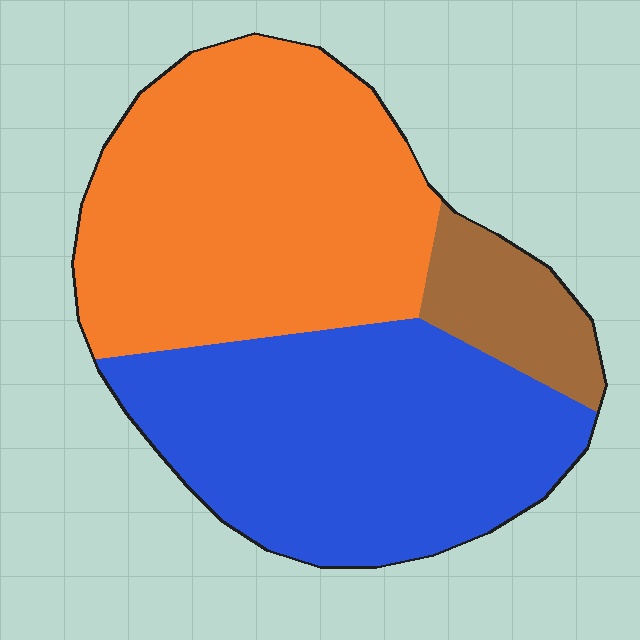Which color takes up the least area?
Brown, at roughly 10%.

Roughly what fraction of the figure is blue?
Blue takes up between a third and a half of the figure.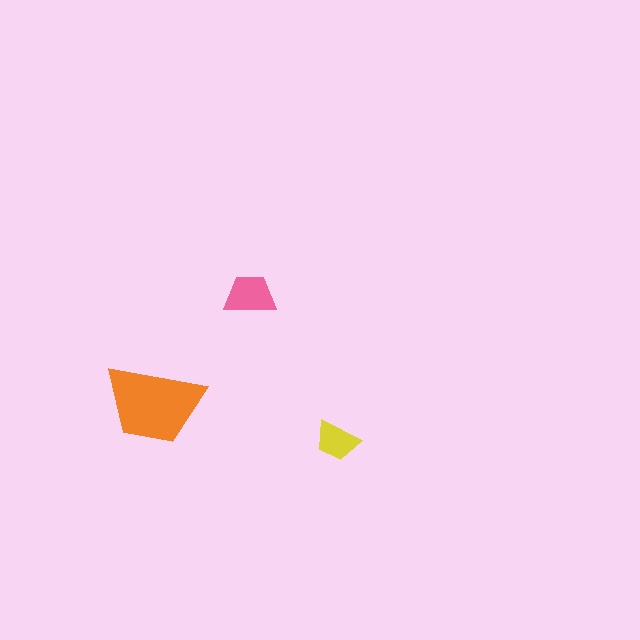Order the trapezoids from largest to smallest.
the orange one, the pink one, the yellow one.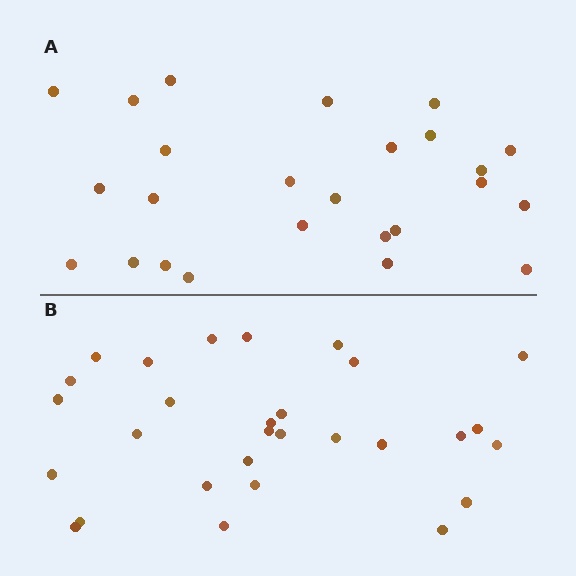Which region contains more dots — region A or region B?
Region B (the bottom region) has more dots.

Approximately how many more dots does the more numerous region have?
Region B has about 4 more dots than region A.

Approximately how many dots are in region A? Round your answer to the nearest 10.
About 20 dots. (The exact count is 25, which rounds to 20.)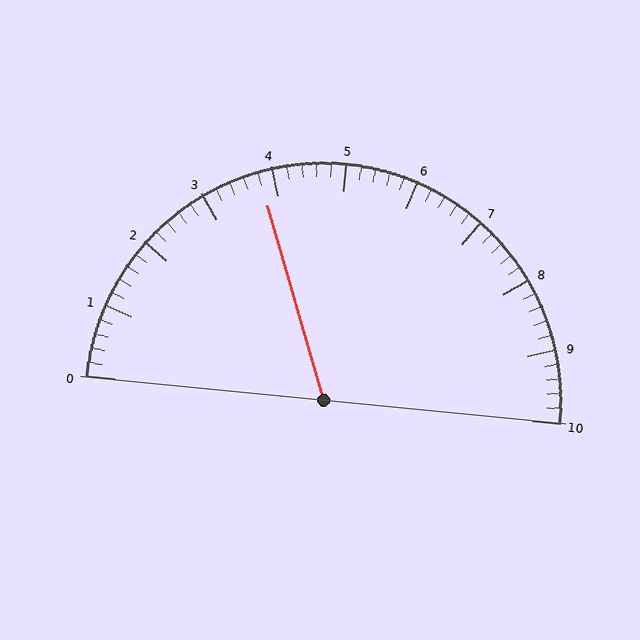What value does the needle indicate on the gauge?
The needle indicates approximately 3.8.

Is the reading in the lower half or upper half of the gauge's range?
The reading is in the lower half of the range (0 to 10).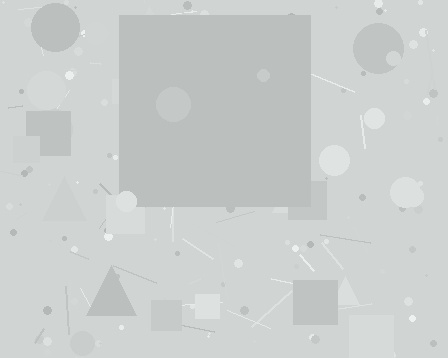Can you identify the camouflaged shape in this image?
The camouflaged shape is a square.